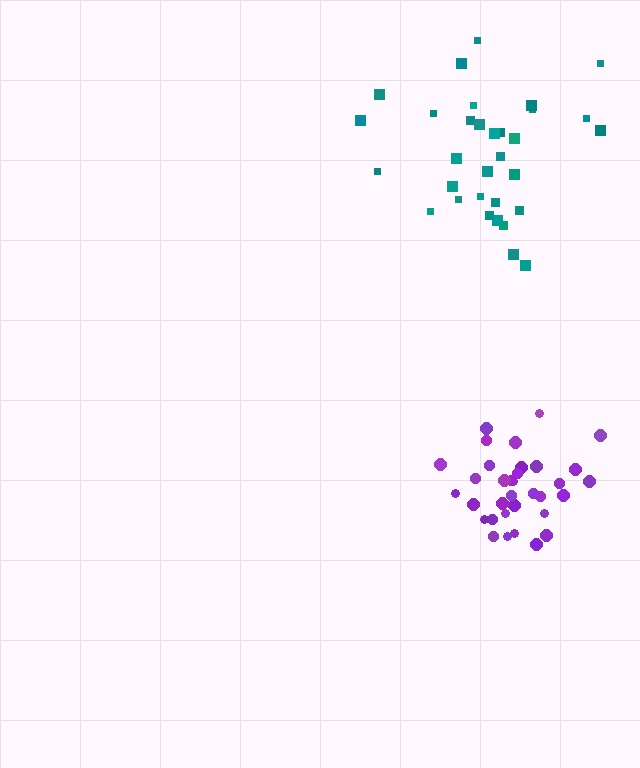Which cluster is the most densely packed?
Purple.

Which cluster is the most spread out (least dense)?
Teal.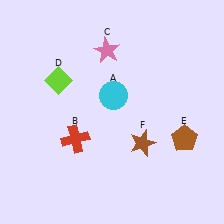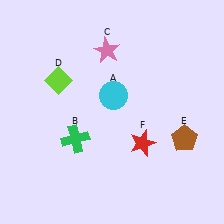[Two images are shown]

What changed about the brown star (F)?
In Image 1, F is brown. In Image 2, it changed to red.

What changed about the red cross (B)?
In Image 1, B is red. In Image 2, it changed to green.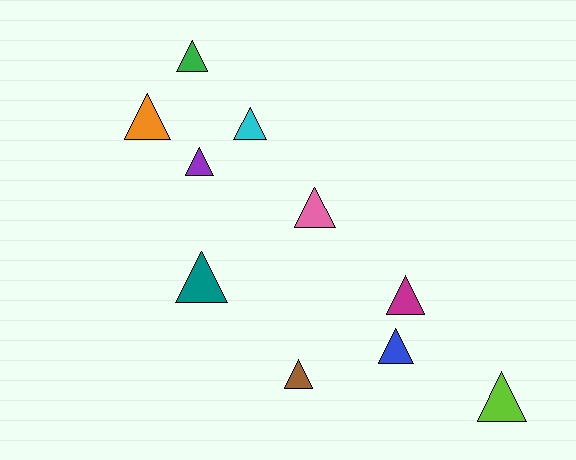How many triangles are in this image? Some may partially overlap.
There are 10 triangles.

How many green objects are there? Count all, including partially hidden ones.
There is 1 green object.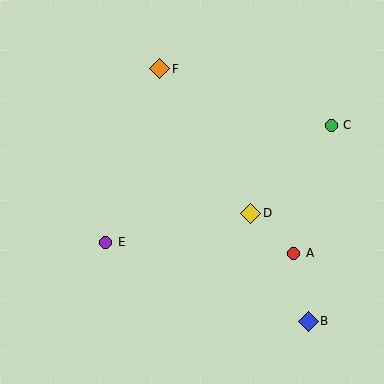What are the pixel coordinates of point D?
Point D is at (251, 213).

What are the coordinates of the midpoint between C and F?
The midpoint between C and F is at (245, 97).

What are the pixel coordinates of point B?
Point B is at (308, 321).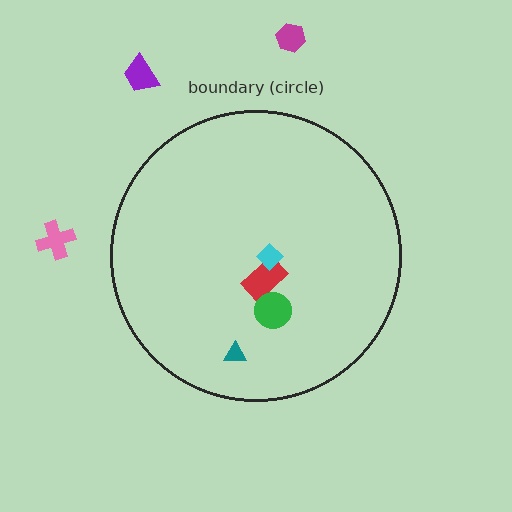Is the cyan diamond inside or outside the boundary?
Inside.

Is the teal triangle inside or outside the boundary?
Inside.